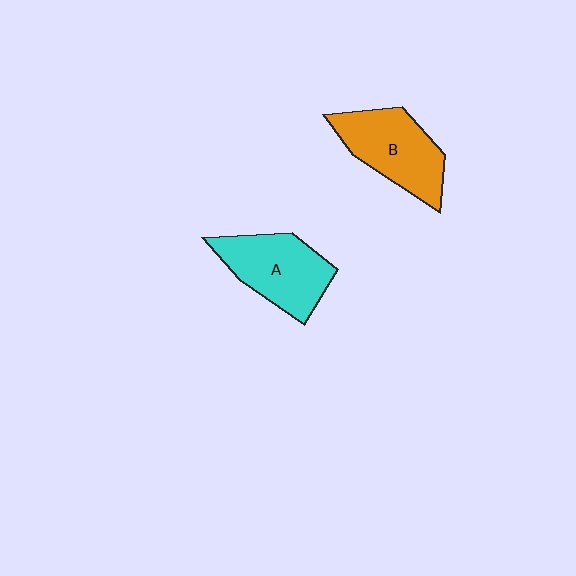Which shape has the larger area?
Shape B (orange).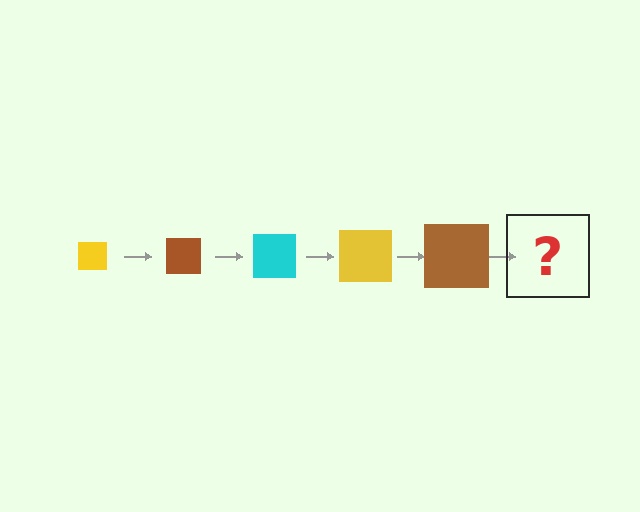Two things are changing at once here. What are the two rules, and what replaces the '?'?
The two rules are that the square grows larger each step and the color cycles through yellow, brown, and cyan. The '?' should be a cyan square, larger than the previous one.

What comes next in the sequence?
The next element should be a cyan square, larger than the previous one.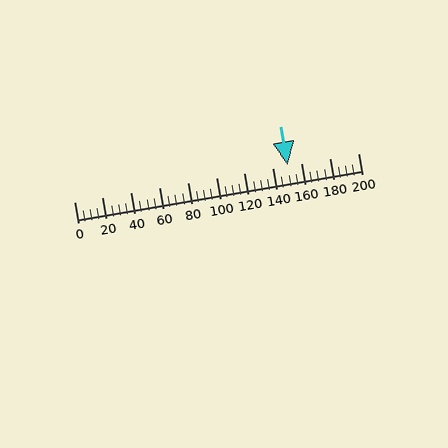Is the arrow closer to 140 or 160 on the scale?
The arrow is closer to 160.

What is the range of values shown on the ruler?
The ruler shows values from 0 to 200.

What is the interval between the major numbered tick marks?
The major tick marks are spaced 20 units apart.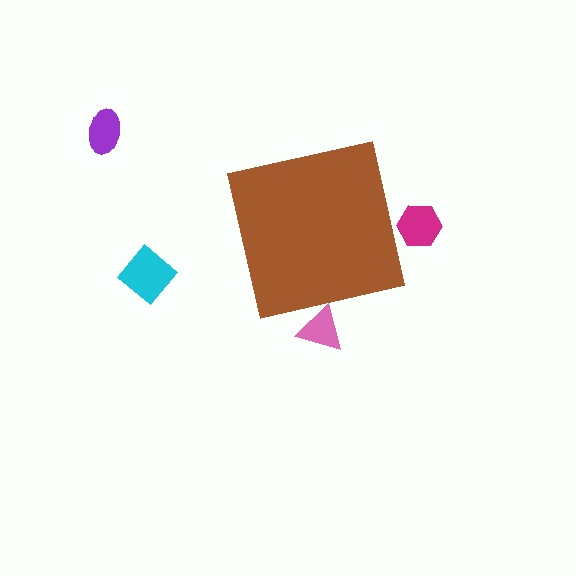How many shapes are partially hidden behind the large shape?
2 shapes are partially hidden.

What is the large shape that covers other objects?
A brown square.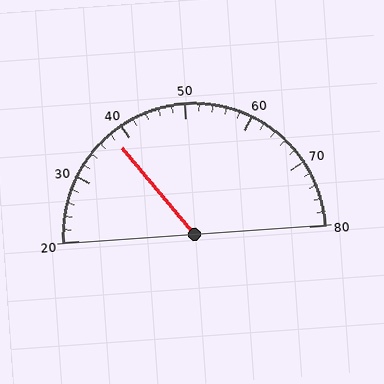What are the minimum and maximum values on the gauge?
The gauge ranges from 20 to 80.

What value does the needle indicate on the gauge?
The needle indicates approximately 38.